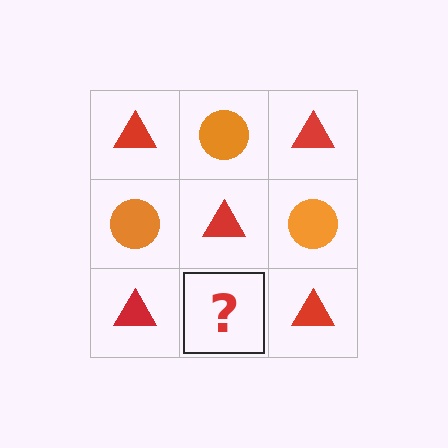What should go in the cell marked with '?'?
The missing cell should contain an orange circle.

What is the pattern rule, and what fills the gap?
The rule is that it alternates red triangle and orange circle in a checkerboard pattern. The gap should be filled with an orange circle.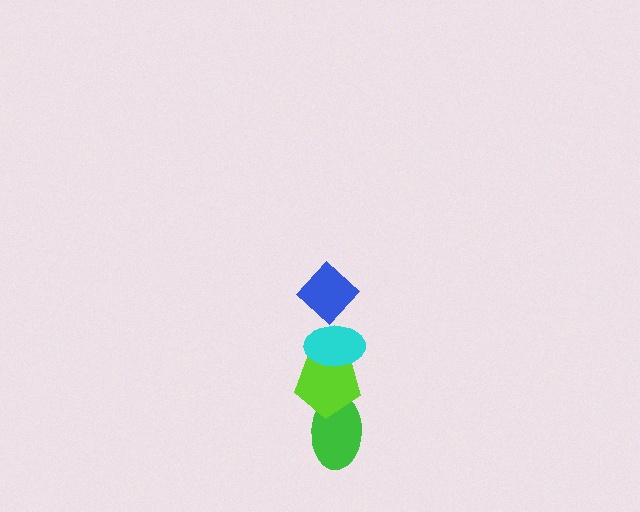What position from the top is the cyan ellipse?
The cyan ellipse is 2nd from the top.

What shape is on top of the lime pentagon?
The cyan ellipse is on top of the lime pentagon.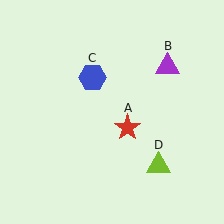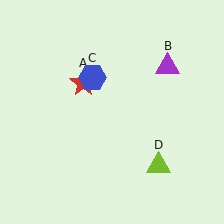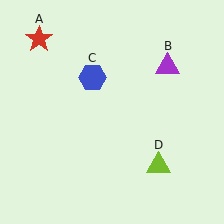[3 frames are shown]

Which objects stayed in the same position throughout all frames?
Purple triangle (object B) and blue hexagon (object C) and lime triangle (object D) remained stationary.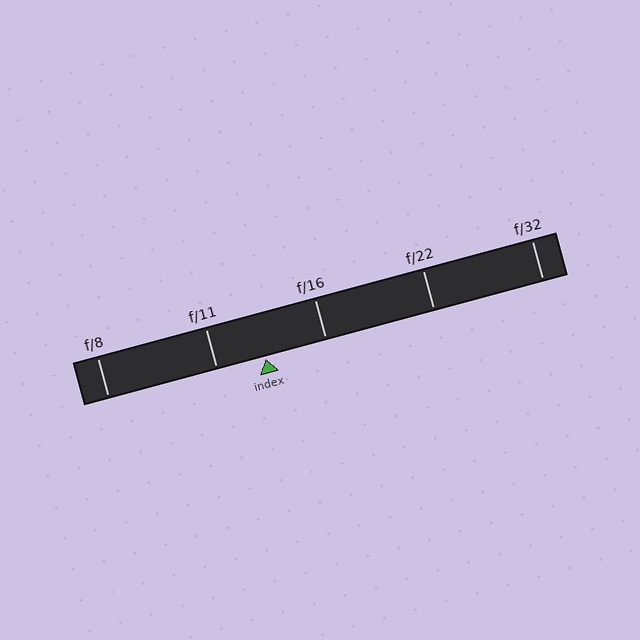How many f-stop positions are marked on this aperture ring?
There are 5 f-stop positions marked.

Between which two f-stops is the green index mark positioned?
The index mark is between f/11 and f/16.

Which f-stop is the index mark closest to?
The index mark is closest to f/11.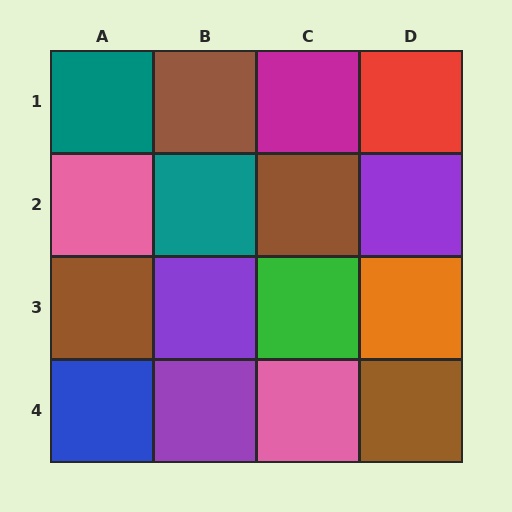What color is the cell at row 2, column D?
Purple.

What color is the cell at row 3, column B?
Purple.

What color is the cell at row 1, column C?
Magenta.